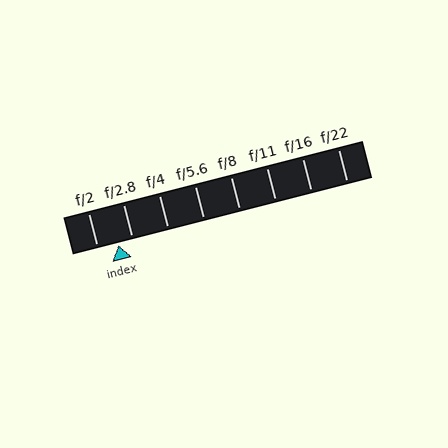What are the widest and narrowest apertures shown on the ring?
The widest aperture shown is f/2 and the narrowest is f/22.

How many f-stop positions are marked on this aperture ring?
There are 8 f-stop positions marked.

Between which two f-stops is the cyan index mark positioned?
The index mark is between f/2 and f/2.8.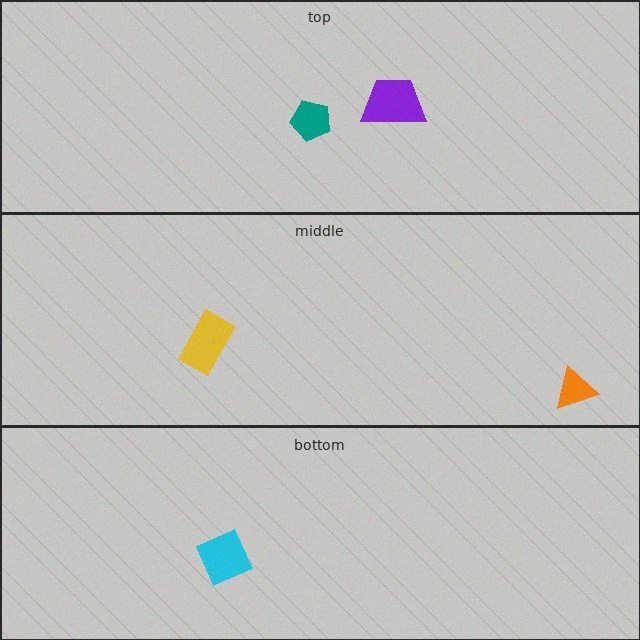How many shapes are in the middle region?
2.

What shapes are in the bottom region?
The cyan diamond.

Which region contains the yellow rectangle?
The middle region.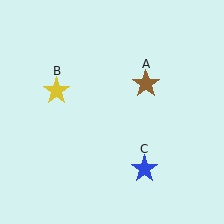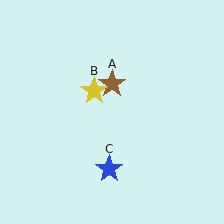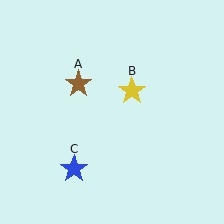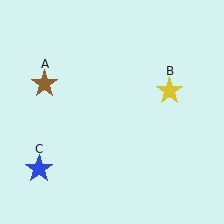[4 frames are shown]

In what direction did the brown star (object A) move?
The brown star (object A) moved left.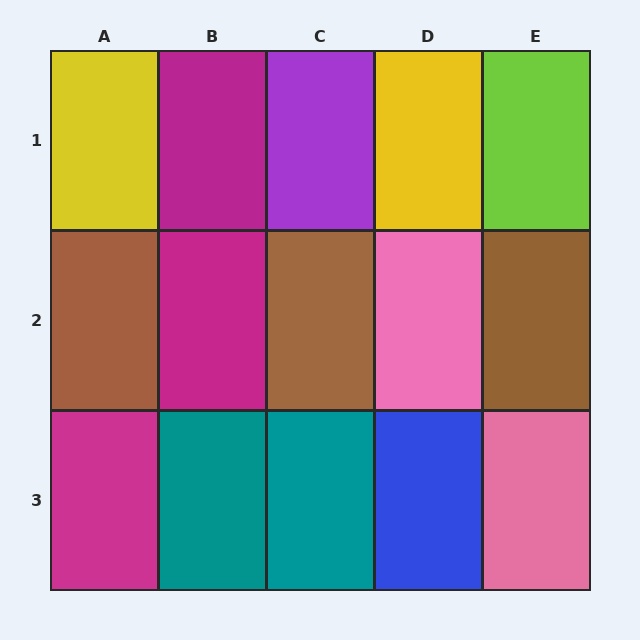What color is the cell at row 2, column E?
Brown.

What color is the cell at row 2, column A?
Brown.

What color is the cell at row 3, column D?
Blue.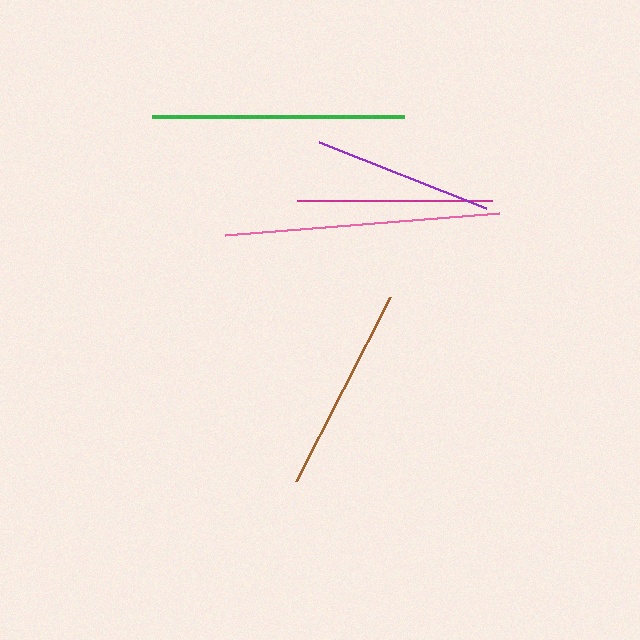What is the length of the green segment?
The green segment is approximately 252 pixels long.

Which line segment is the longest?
The pink line is the longest at approximately 276 pixels.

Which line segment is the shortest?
The purple line is the shortest at approximately 179 pixels.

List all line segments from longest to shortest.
From longest to shortest: pink, green, brown, magenta, purple.